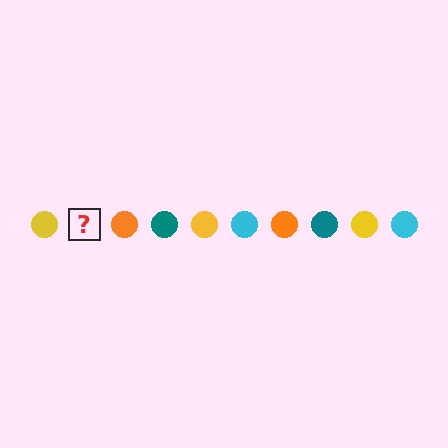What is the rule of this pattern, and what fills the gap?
The rule is that the pattern cycles through yellow, cyan, orange, teal circles. The gap should be filled with a cyan circle.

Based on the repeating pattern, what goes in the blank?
The blank should be a cyan circle.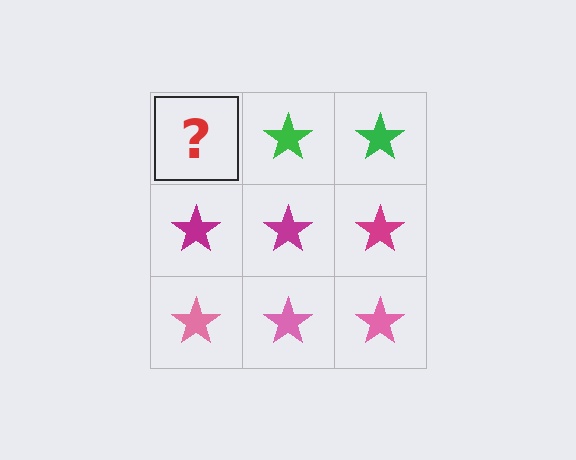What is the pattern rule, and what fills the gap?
The rule is that each row has a consistent color. The gap should be filled with a green star.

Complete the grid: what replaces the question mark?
The question mark should be replaced with a green star.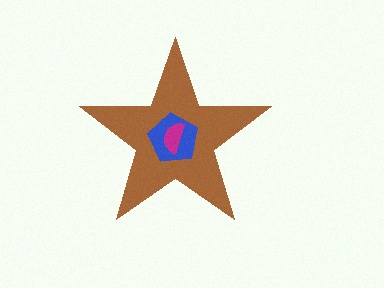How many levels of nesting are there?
3.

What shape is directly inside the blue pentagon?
The magenta semicircle.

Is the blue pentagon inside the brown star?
Yes.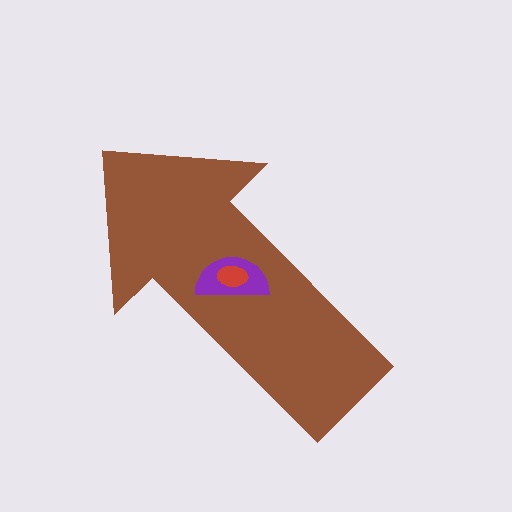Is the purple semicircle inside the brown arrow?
Yes.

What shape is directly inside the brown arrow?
The purple semicircle.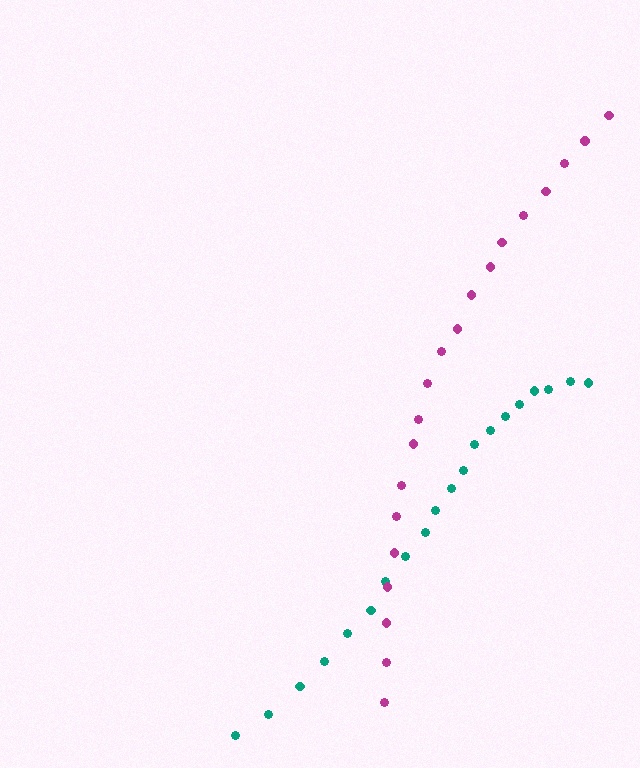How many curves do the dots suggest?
There are 2 distinct paths.